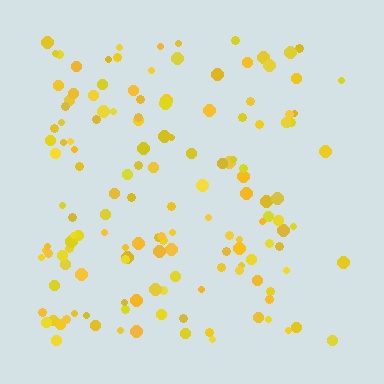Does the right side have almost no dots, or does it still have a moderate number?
Still a moderate number, just noticeably fewer than the left.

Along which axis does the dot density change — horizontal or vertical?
Horizontal.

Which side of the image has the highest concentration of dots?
The left.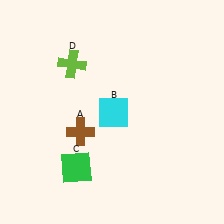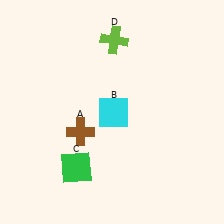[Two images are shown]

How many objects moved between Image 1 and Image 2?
1 object moved between the two images.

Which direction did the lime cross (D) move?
The lime cross (D) moved right.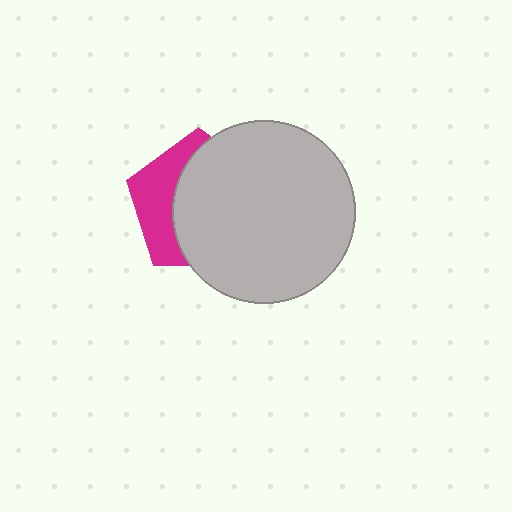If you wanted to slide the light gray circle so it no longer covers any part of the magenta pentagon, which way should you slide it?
Slide it right — that is the most direct way to separate the two shapes.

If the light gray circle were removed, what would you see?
You would see the complete magenta pentagon.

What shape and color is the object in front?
The object in front is a light gray circle.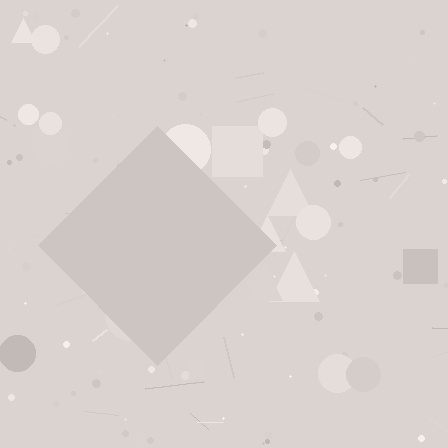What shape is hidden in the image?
A diamond is hidden in the image.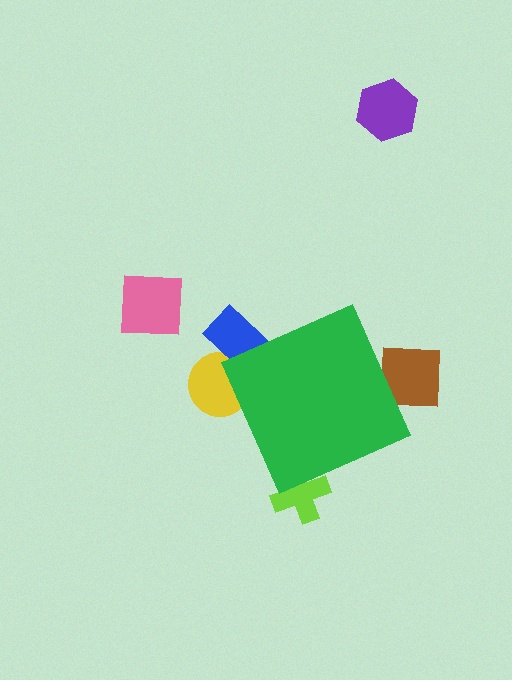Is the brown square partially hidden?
Yes, the brown square is partially hidden behind the green diamond.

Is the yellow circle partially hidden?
Yes, the yellow circle is partially hidden behind the green diamond.